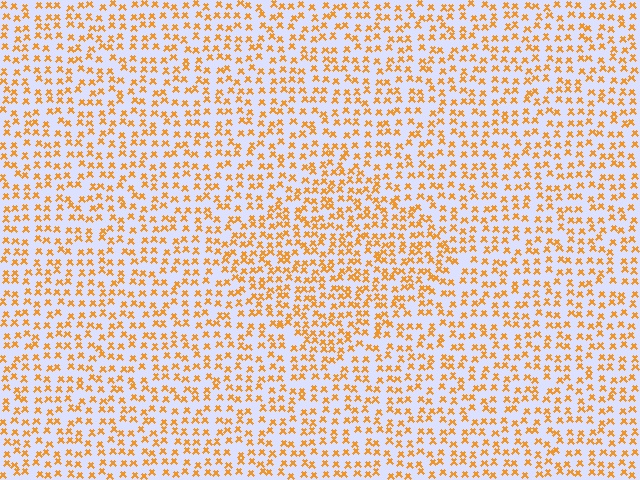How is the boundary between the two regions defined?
The boundary is defined by a change in element density (approximately 1.4x ratio). All elements are the same color, size, and shape.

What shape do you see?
I see a diamond.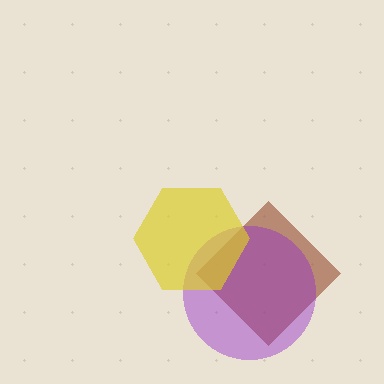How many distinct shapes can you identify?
There are 3 distinct shapes: a brown diamond, a purple circle, a yellow hexagon.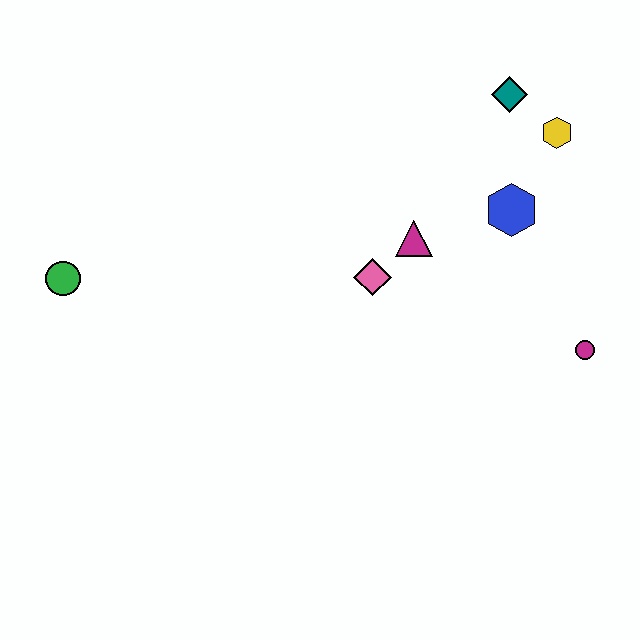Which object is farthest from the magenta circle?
The green circle is farthest from the magenta circle.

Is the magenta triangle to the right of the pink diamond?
Yes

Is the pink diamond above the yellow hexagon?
No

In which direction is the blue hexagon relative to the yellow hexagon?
The blue hexagon is below the yellow hexagon.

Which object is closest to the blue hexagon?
The yellow hexagon is closest to the blue hexagon.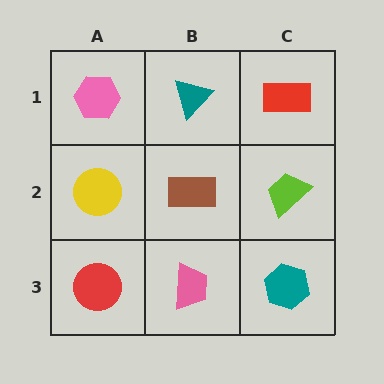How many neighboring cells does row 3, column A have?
2.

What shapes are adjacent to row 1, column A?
A yellow circle (row 2, column A), a teal triangle (row 1, column B).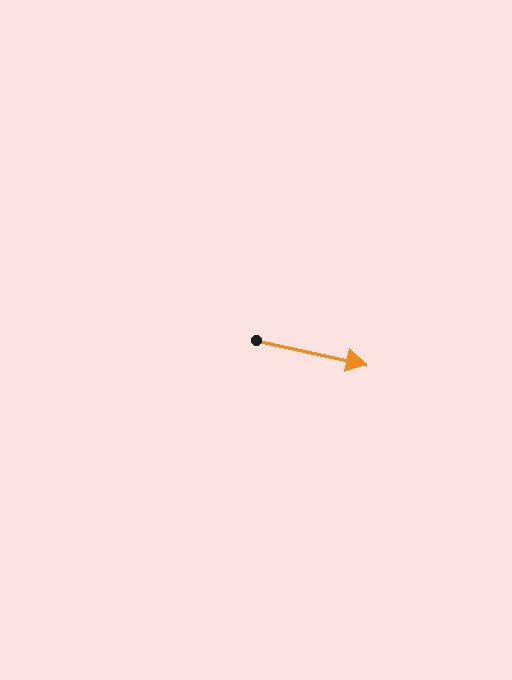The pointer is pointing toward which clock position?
Roughly 3 o'clock.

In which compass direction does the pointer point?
East.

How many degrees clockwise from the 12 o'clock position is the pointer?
Approximately 102 degrees.